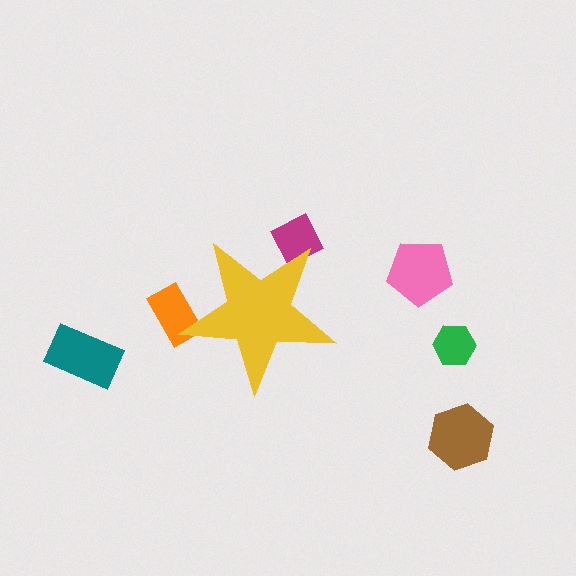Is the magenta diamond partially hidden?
Yes, the magenta diamond is partially hidden behind the yellow star.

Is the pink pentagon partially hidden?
No, the pink pentagon is fully visible.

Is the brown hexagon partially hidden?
No, the brown hexagon is fully visible.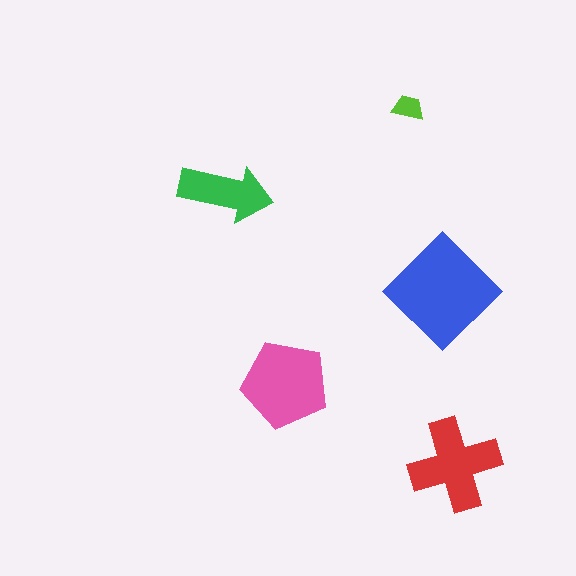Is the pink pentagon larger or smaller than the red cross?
Larger.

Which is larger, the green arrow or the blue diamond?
The blue diamond.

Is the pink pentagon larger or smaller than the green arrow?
Larger.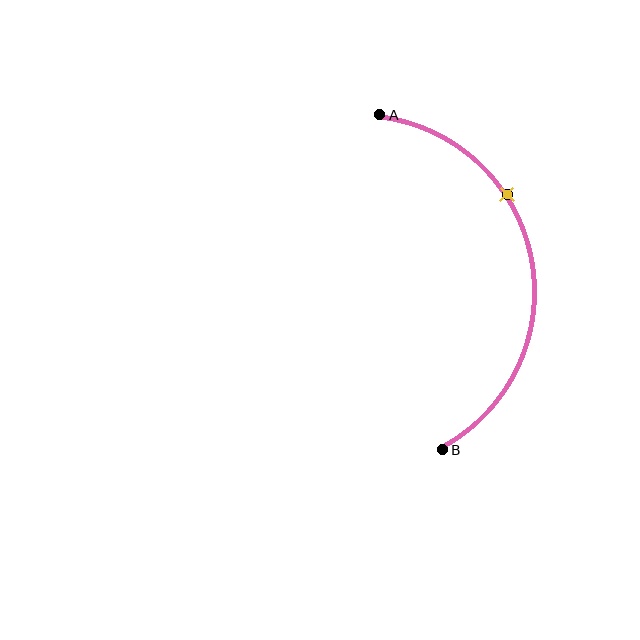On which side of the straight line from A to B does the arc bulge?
The arc bulges to the right of the straight line connecting A and B.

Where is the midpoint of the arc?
The arc midpoint is the point on the curve farthest from the straight line joining A and B. It sits to the right of that line.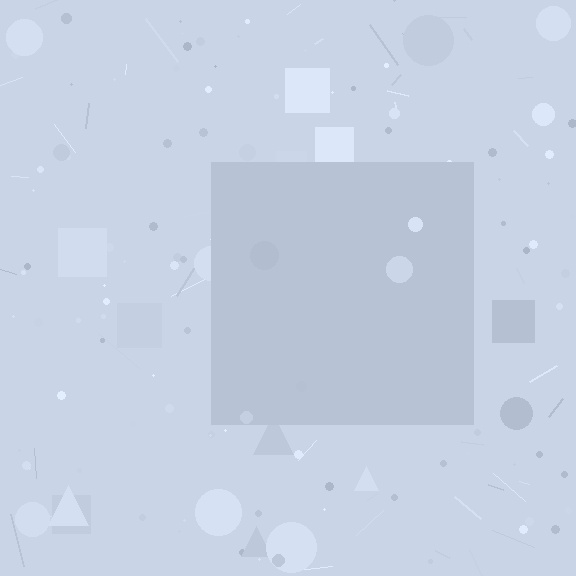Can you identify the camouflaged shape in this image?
The camouflaged shape is a square.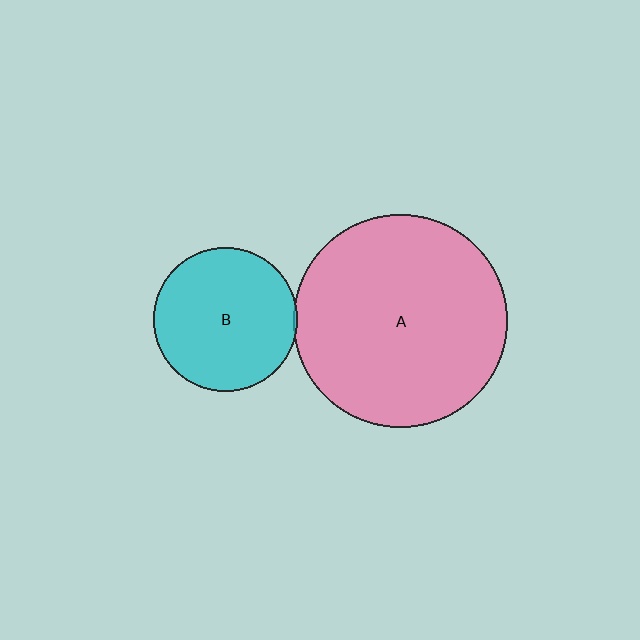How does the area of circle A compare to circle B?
Approximately 2.2 times.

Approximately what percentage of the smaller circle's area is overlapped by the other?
Approximately 5%.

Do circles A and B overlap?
Yes.